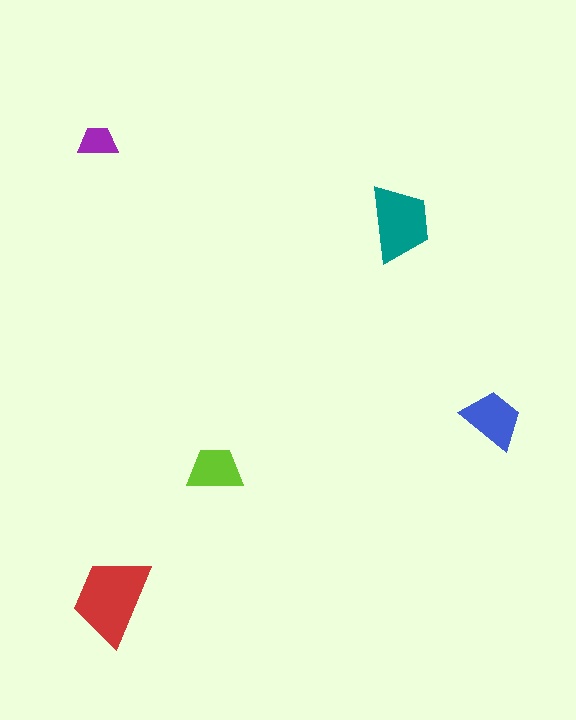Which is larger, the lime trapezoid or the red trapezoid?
The red one.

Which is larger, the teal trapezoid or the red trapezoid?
The red one.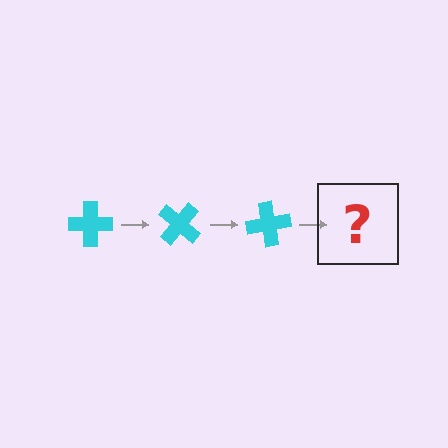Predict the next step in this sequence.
The next step is a cyan cross rotated 120 degrees.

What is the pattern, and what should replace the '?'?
The pattern is that the cross rotates 40 degrees each step. The '?' should be a cyan cross rotated 120 degrees.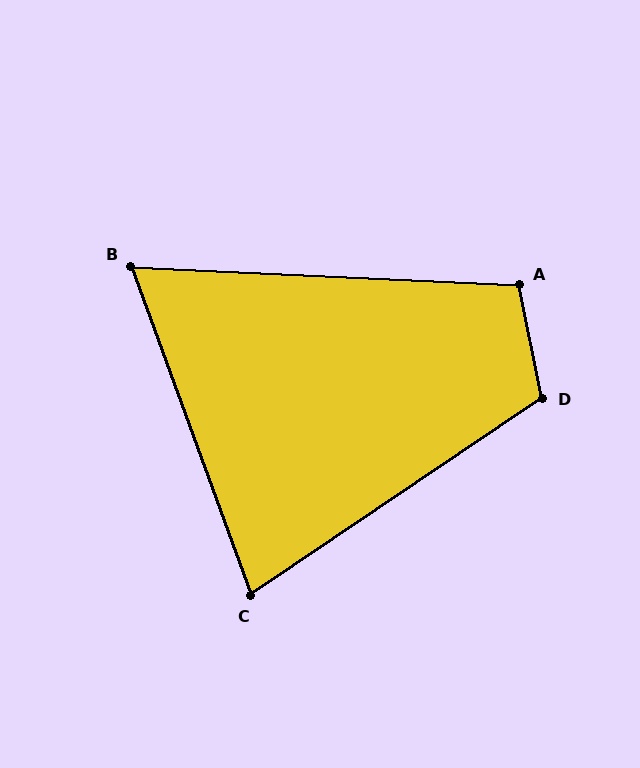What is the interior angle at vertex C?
Approximately 76 degrees (acute).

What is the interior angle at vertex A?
Approximately 104 degrees (obtuse).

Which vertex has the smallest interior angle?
B, at approximately 67 degrees.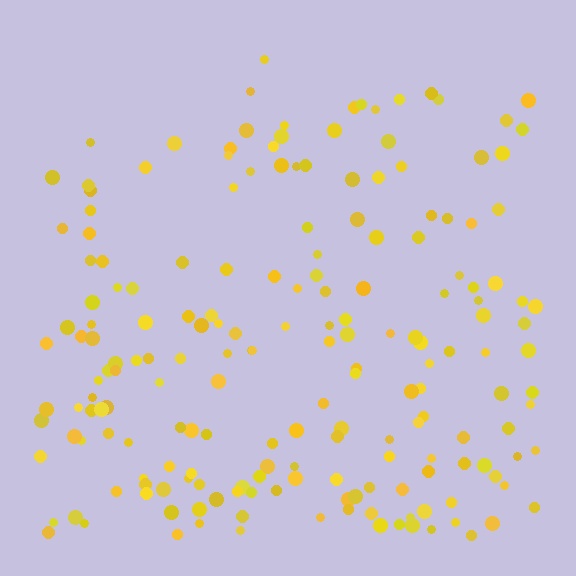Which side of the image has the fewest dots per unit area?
The top.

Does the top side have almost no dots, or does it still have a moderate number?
Still a moderate number, just noticeably fewer than the bottom.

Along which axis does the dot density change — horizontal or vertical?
Vertical.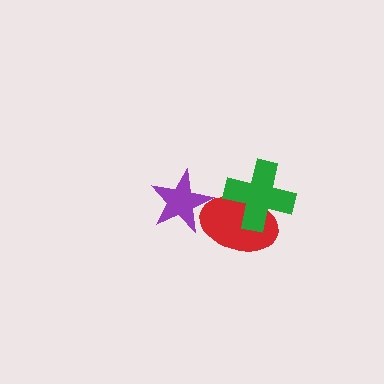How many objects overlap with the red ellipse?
2 objects overlap with the red ellipse.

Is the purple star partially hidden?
No, no other shape covers it.